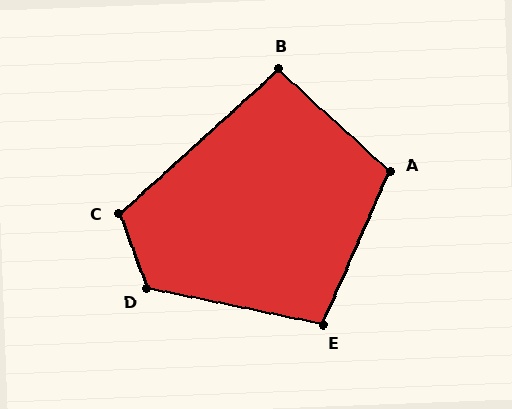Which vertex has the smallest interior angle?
B, at approximately 95 degrees.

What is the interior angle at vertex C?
Approximately 112 degrees (obtuse).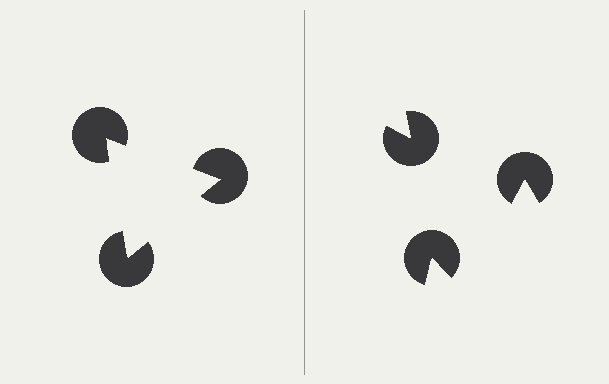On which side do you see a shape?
An illusory triangle appears on the left side. On the right side the wedge cuts are rotated, so no coherent shape forms.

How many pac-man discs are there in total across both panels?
6 — 3 on each side.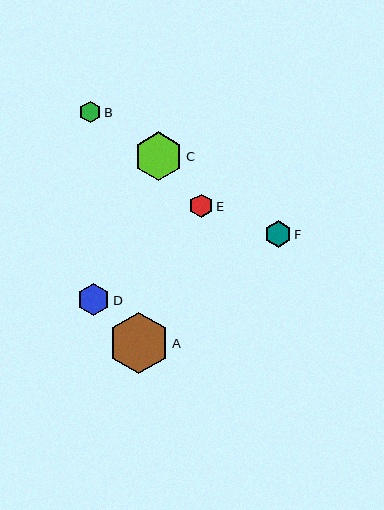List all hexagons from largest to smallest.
From largest to smallest: A, C, D, F, E, B.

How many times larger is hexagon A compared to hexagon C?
Hexagon A is approximately 1.3 times the size of hexagon C.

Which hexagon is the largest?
Hexagon A is the largest with a size of approximately 61 pixels.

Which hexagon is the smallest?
Hexagon B is the smallest with a size of approximately 22 pixels.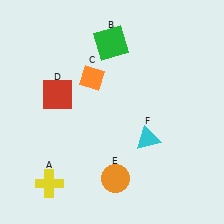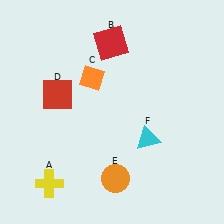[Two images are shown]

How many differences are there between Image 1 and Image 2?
There is 1 difference between the two images.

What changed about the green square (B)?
In Image 1, B is green. In Image 2, it changed to red.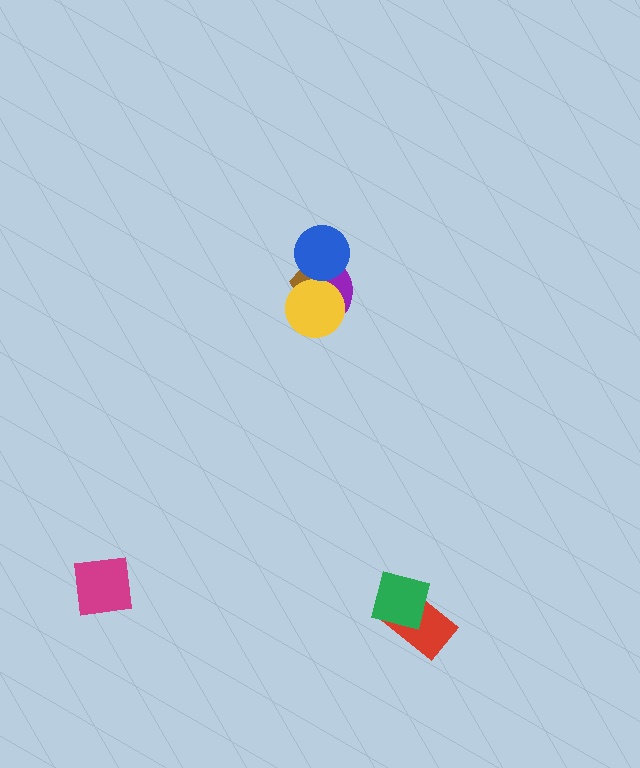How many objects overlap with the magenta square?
0 objects overlap with the magenta square.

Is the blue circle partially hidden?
No, no other shape covers it.